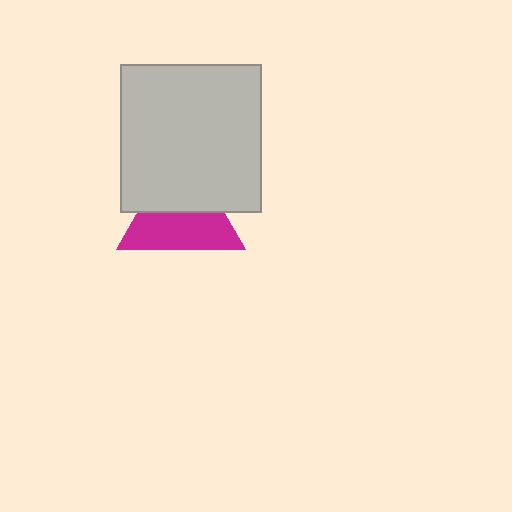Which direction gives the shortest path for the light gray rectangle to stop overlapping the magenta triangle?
Moving up gives the shortest separation.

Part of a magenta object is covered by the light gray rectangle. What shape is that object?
It is a triangle.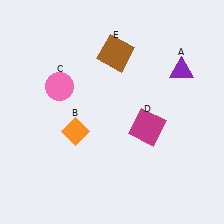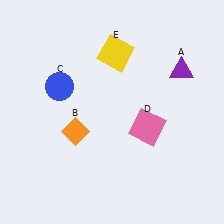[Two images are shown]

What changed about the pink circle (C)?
In Image 1, C is pink. In Image 2, it changed to blue.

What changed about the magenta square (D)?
In Image 1, D is magenta. In Image 2, it changed to pink.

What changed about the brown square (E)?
In Image 1, E is brown. In Image 2, it changed to yellow.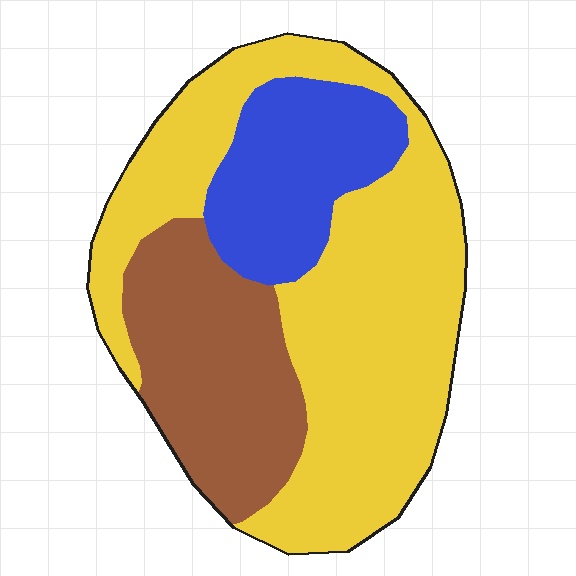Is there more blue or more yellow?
Yellow.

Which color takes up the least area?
Blue, at roughly 20%.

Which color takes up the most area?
Yellow, at roughly 55%.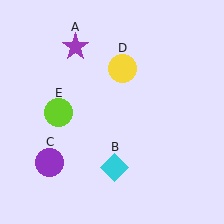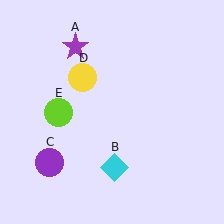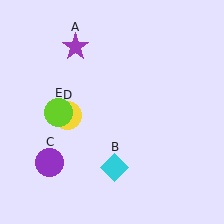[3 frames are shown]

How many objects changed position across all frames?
1 object changed position: yellow circle (object D).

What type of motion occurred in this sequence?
The yellow circle (object D) rotated counterclockwise around the center of the scene.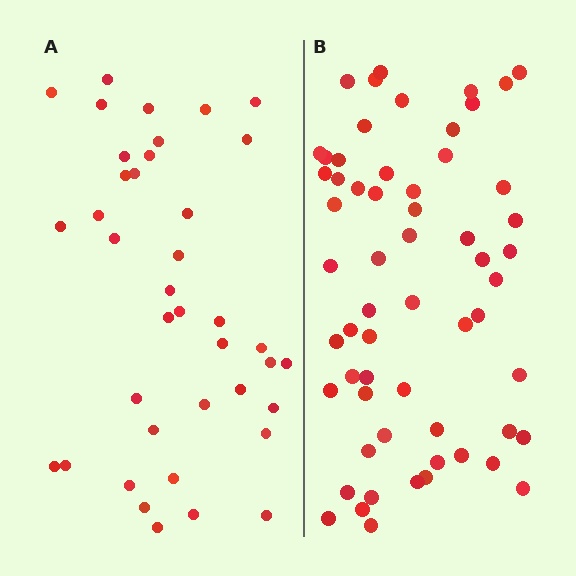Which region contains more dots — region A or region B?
Region B (the right region) has more dots.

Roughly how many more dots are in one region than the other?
Region B has approximately 20 more dots than region A.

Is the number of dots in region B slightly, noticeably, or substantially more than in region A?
Region B has substantially more. The ratio is roughly 1.5 to 1.